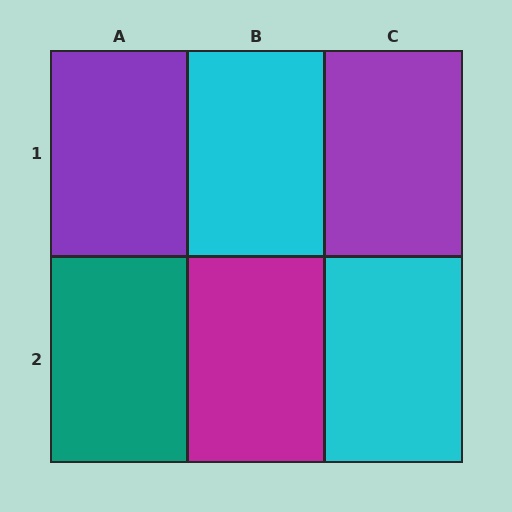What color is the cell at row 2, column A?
Teal.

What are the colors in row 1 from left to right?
Purple, cyan, purple.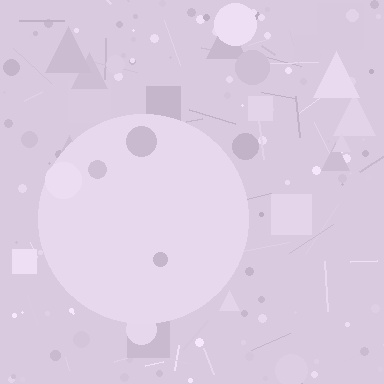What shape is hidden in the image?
A circle is hidden in the image.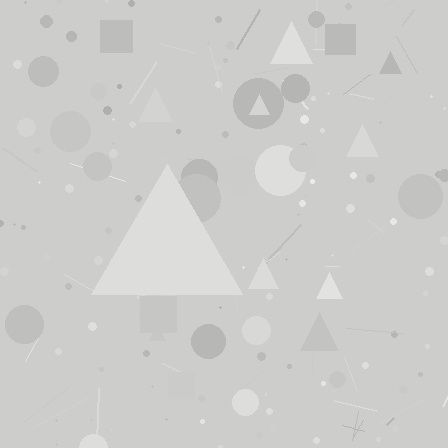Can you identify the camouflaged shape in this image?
The camouflaged shape is a triangle.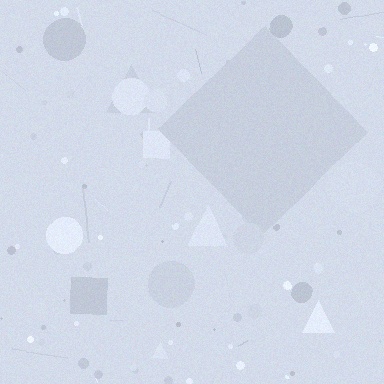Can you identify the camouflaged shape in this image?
The camouflaged shape is a diamond.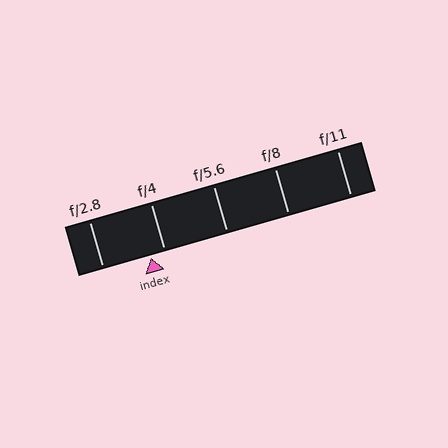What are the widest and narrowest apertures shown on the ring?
The widest aperture shown is f/2.8 and the narrowest is f/11.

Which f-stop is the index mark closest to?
The index mark is closest to f/4.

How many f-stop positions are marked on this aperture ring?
There are 5 f-stop positions marked.